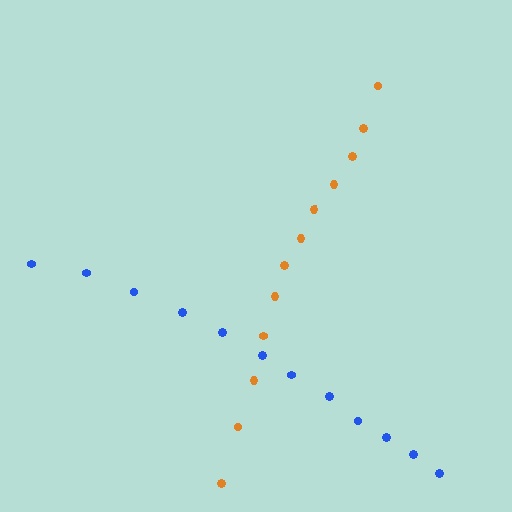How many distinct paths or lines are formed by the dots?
There are 2 distinct paths.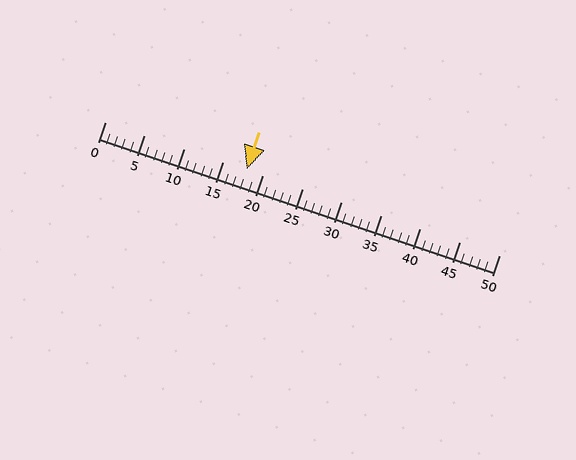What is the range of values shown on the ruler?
The ruler shows values from 0 to 50.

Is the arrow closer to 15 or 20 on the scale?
The arrow is closer to 20.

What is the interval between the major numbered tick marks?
The major tick marks are spaced 5 units apart.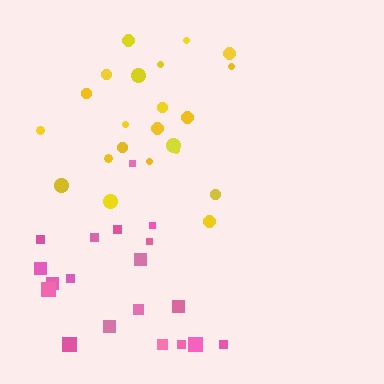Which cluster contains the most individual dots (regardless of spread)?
Yellow (22).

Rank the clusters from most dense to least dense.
yellow, pink.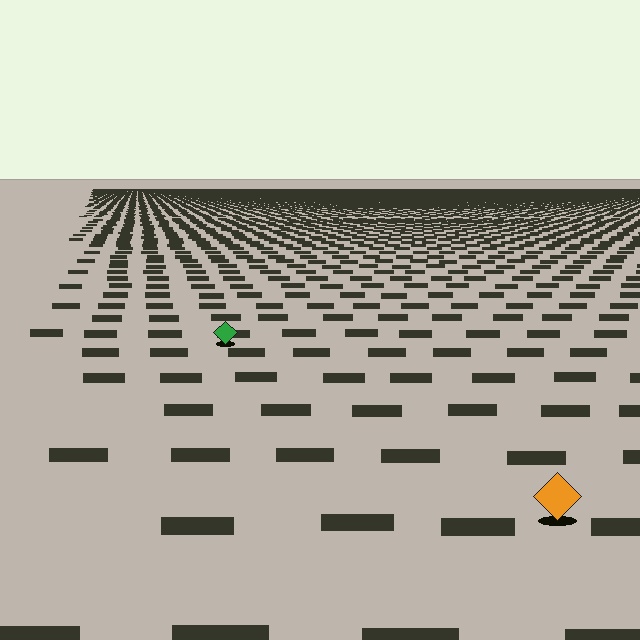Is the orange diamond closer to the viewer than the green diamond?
Yes. The orange diamond is closer — you can tell from the texture gradient: the ground texture is coarser near it.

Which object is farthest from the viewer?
The green diamond is farthest from the viewer. It appears smaller and the ground texture around it is denser.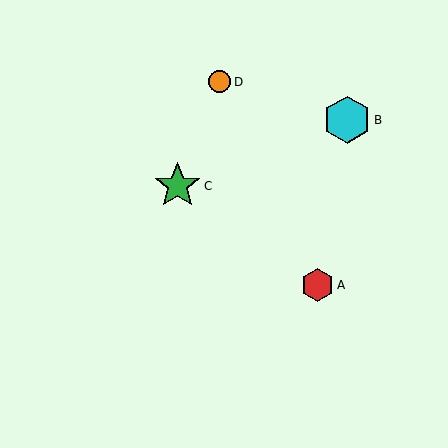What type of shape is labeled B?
Shape B is a cyan hexagon.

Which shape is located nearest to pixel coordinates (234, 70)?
The orange circle (labeled D) at (220, 82) is nearest to that location.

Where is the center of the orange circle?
The center of the orange circle is at (220, 82).